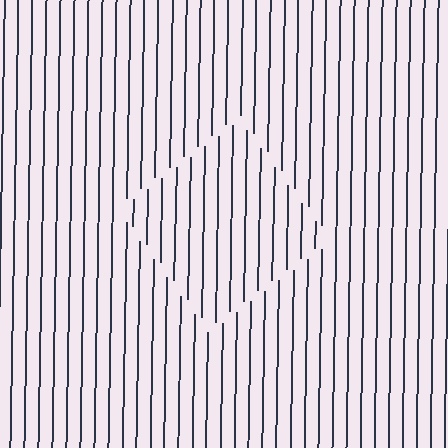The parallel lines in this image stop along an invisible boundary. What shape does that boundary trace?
An illusory square. The interior of the shape contains the same grating, shifted by half a period — the contour is defined by the phase discontinuity where line-ends from the inner and outer gratings abut.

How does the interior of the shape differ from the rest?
The interior of the shape contains the same grating, shifted by half a period — the contour is defined by the phase discontinuity where line-ends from the inner and outer gratings abut.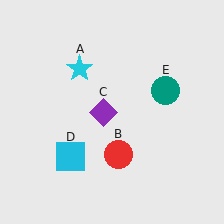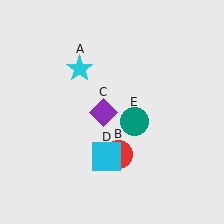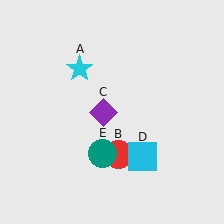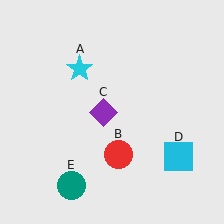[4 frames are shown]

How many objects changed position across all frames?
2 objects changed position: cyan square (object D), teal circle (object E).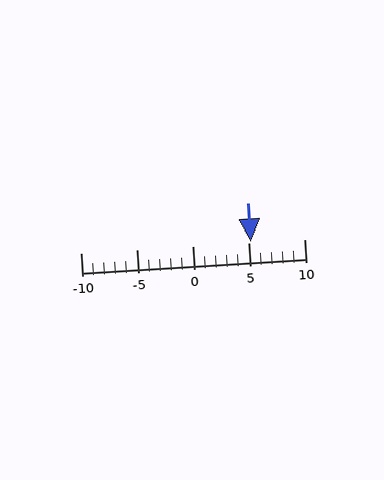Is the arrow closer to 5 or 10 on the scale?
The arrow is closer to 5.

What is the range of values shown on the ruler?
The ruler shows values from -10 to 10.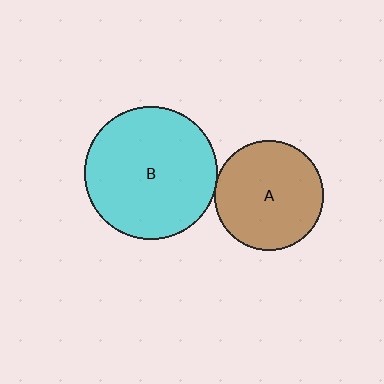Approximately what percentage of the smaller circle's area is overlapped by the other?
Approximately 5%.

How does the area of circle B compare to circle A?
Approximately 1.5 times.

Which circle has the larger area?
Circle B (cyan).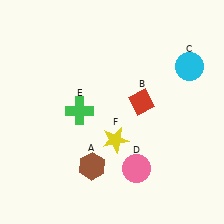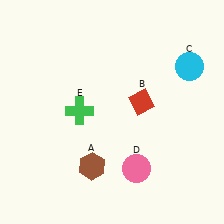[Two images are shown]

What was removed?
The yellow star (F) was removed in Image 2.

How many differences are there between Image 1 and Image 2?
There is 1 difference between the two images.